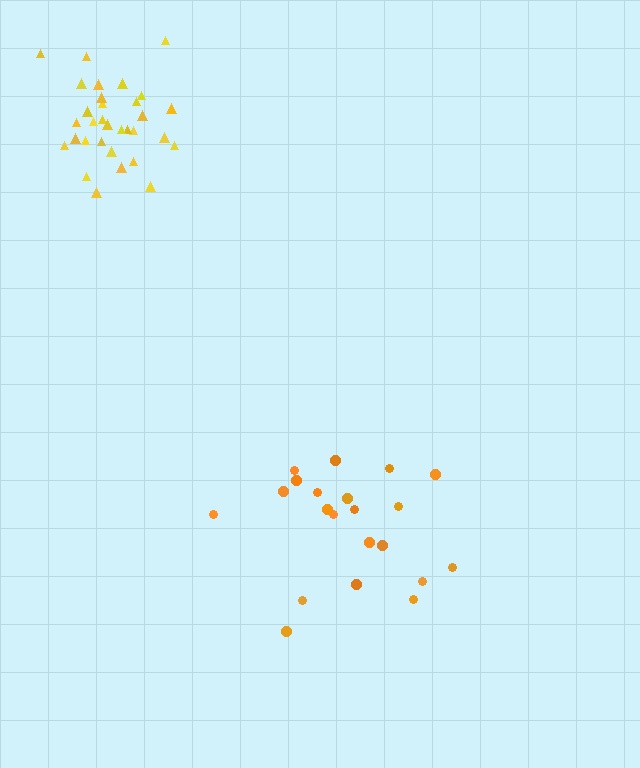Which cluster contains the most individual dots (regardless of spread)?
Yellow (32).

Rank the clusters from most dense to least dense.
yellow, orange.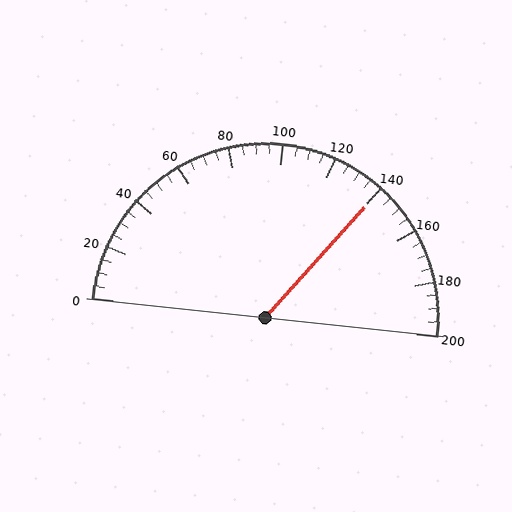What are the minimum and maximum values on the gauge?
The gauge ranges from 0 to 200.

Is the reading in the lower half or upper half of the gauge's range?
The reading is in the upper half of the range (0 to 200).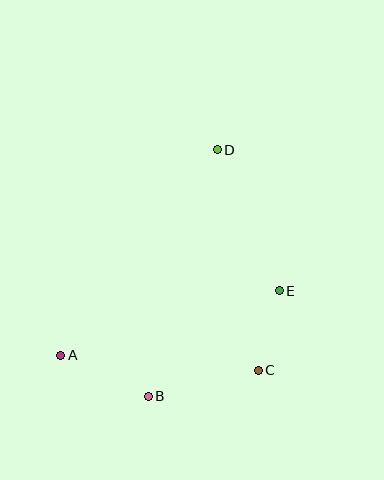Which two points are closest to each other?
Points C and E are closest to each other.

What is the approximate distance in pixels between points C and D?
The distance between C and D is approximately 224 pixels.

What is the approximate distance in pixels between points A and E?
The distance between A and E is approximately 227 pixels.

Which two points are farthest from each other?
Points A and D are farthest from each other.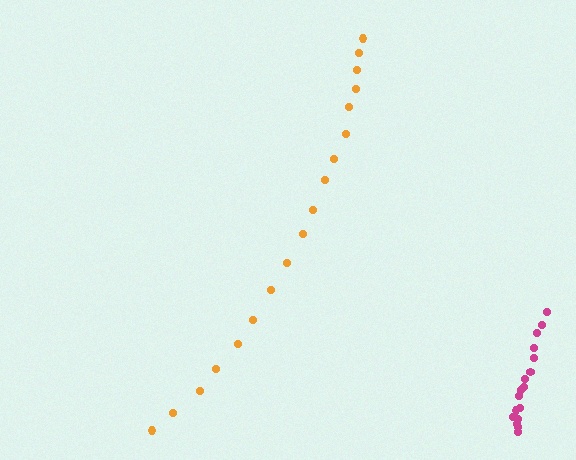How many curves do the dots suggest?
There are 2 distinct paths.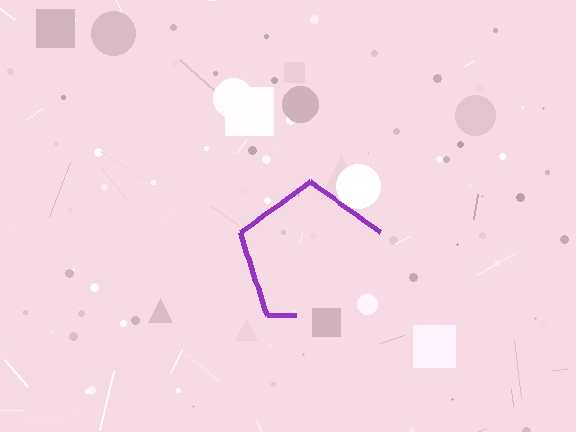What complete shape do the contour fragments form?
The contour fragments form a pentagon.